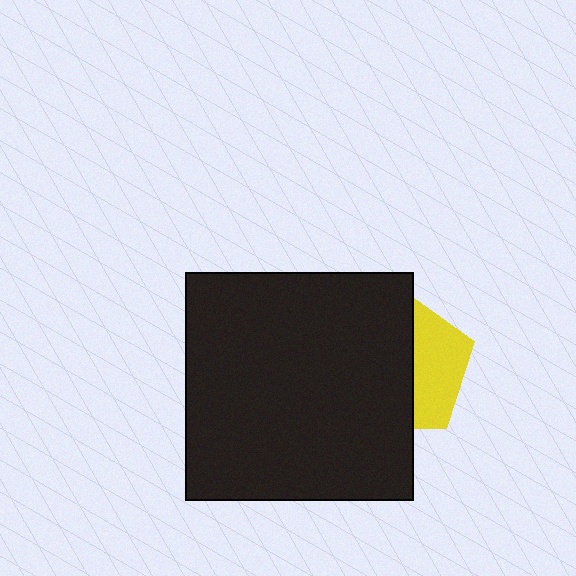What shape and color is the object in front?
The object in front is a black square.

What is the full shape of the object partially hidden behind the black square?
The partially hidden object is a yellow pentagon.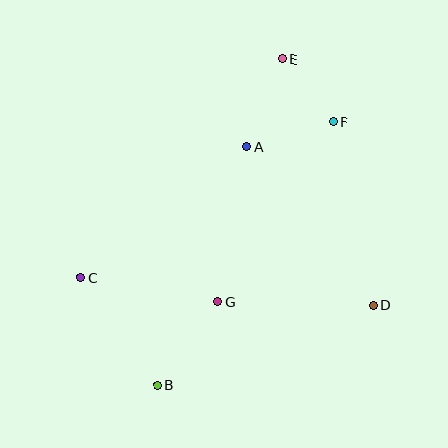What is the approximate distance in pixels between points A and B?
The distance between A and B is approximately 254 pixels.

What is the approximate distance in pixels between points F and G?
The distance between F and G is approximately 213 pixels.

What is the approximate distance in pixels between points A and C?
The distance between A and C is approximately 211 pixels.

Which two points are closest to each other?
Points E and F are closest to each other.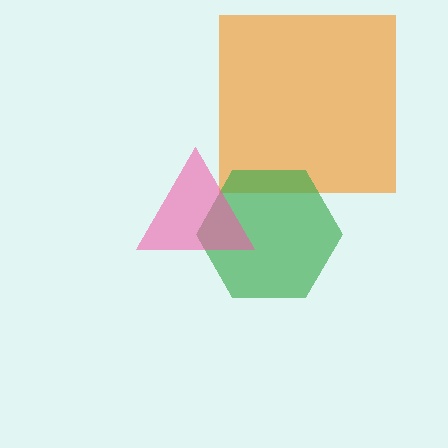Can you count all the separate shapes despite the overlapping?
Yes, there are 3 separate shapes.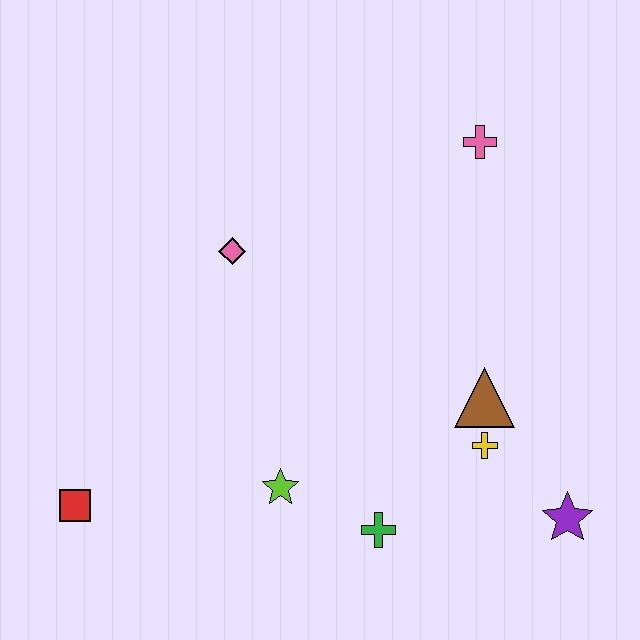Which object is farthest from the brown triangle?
The red square is farthest from the brown triangle.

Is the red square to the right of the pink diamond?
No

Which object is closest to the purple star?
The yellow cross is closest to the purple star.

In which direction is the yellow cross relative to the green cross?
The yellow cross is to the right of the green cross.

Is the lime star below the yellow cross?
Yes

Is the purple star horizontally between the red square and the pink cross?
No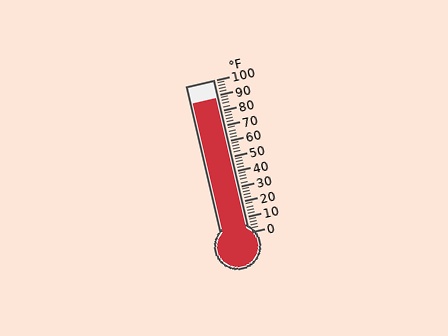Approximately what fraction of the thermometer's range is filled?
The thermometer is filled to approximately 90% of its range.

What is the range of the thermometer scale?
The thermometer scale ranges from 0°F to 100°F.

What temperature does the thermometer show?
The thermometer shows approximately 88°F.